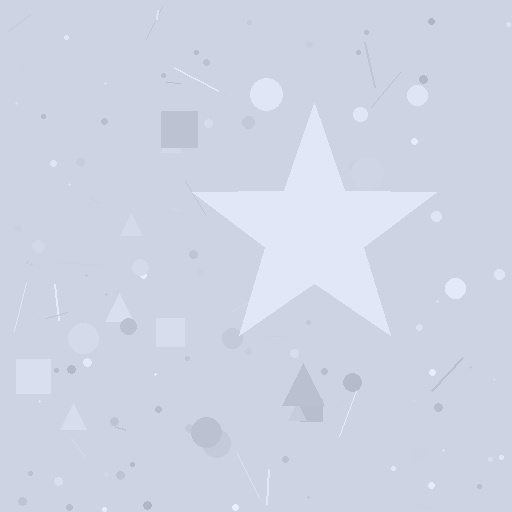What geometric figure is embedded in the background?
A star is embedded in the background.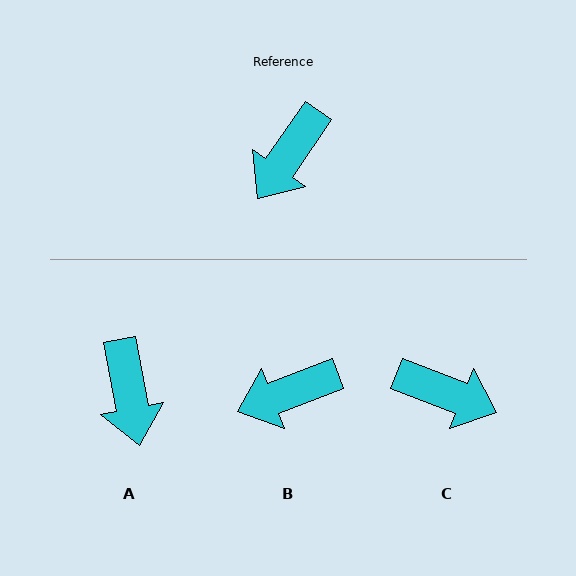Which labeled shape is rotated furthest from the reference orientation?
C, about 103 degrees away.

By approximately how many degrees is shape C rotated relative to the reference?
Approximately 103 degrees counter-clockwise.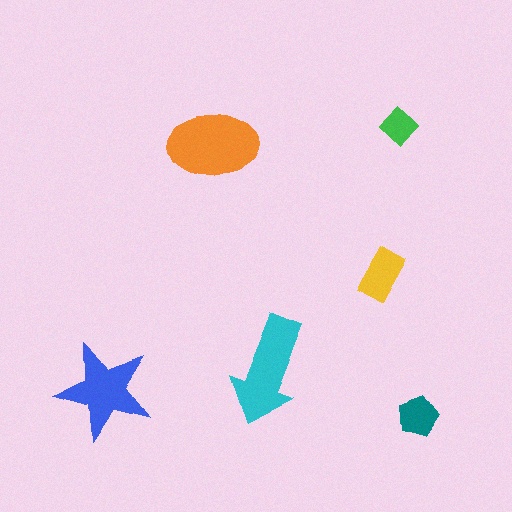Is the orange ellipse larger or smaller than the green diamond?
Larger.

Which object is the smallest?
The green diamond.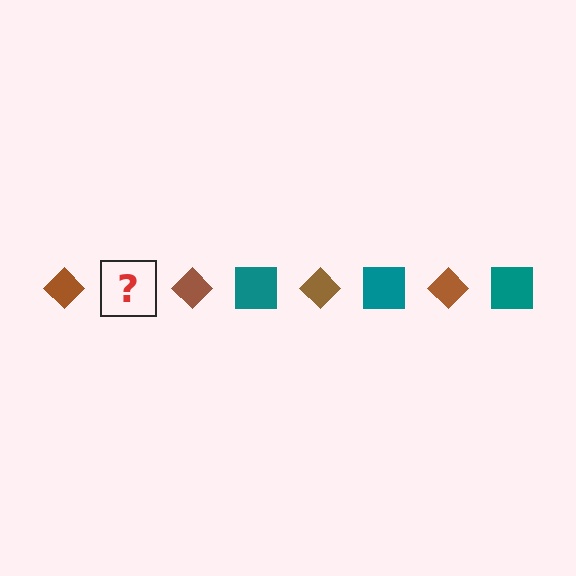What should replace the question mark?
The question mark should be replaced with a teal square.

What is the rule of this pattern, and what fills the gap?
The rule is that the pattern alternates between brown diamond and teal square. The gap should be filled with a teal square.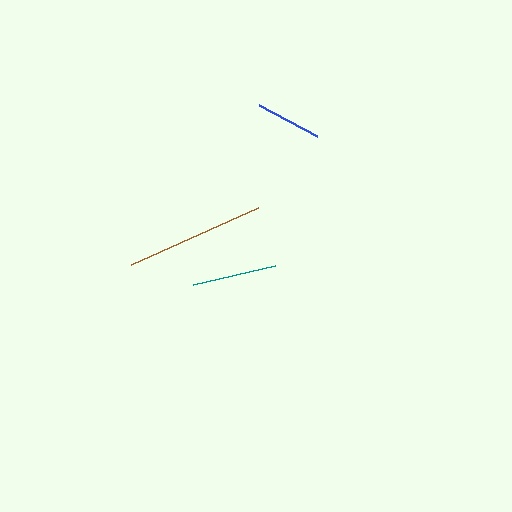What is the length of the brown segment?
The brown segment is approximately 139 pixels long.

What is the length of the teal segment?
The teal segment is approximately 84 pixels long.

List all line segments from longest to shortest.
From longest to shortest: brown, teal, blue.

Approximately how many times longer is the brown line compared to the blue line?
The brown line is approximately 2.1 times the length of the blue line.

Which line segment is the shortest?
The blue line is the shortest at approximately 66 pixels.